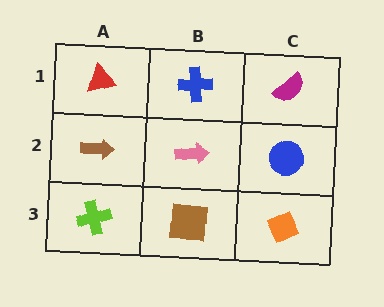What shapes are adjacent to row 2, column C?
A magenta semicircle (row 1, column C), an orange diamond (row 3, column C), a pink arrow (row 2, column B).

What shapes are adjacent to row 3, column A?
A brown arrow (row 2, column A), a brown square (row 3, column B).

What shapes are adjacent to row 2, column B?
A blue cross (row 1, column B), a brown square (row 3, column B), a brown arrow (row 2, column A), a blue circle (row 2, column C).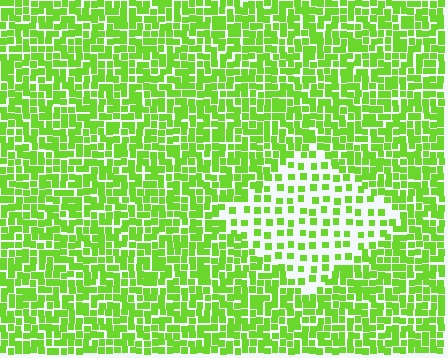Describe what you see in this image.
The image contains small lime elements arranged at two different densities. A diamond-shaped region is visible where the elements are less densely packed than the surrounding area.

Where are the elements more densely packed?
The elements are more densely packed outside the diamond boundary.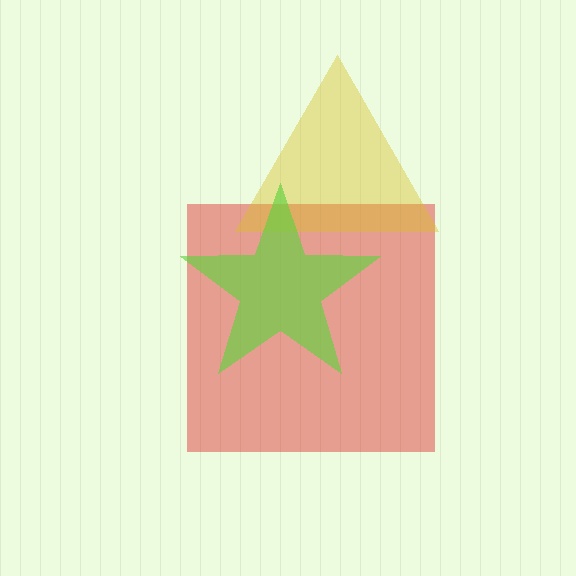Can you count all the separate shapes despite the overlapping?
Yes, there are 3 separate shapes.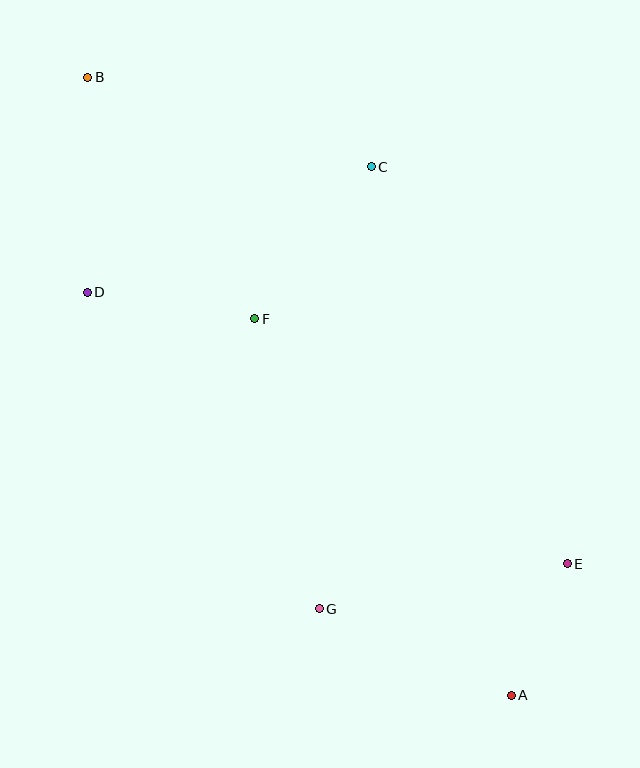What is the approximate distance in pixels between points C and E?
The distance between C and E is approximately 443 pixels.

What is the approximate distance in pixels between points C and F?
The distance between C and F is approximately 192 pixels.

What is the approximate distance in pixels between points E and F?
The distance between E and F is approximately 397 pixels.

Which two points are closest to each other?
Points A and E are closest to each other.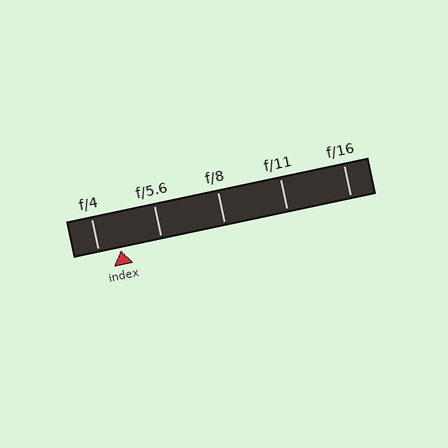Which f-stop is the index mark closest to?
The index mark is closest to f/4.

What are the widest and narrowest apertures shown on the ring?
The widest aperture shown is f/4 and the narrowest is f/16.